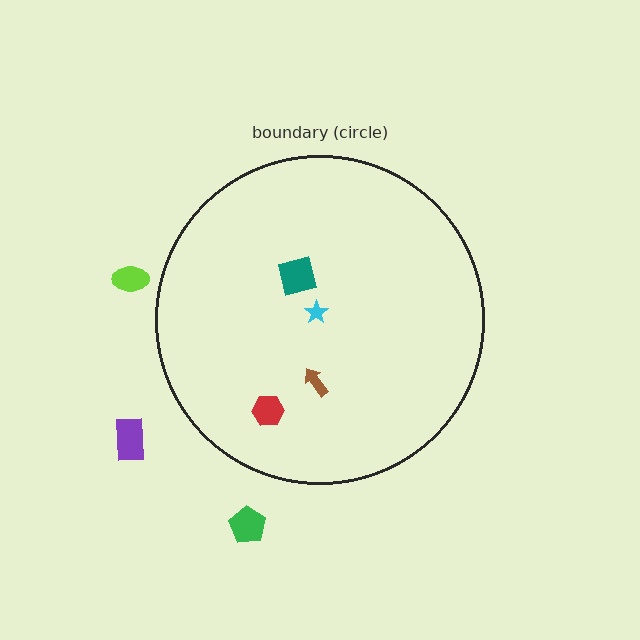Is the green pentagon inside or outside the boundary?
Outside.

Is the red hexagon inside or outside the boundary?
Inside.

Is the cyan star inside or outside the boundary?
Inside.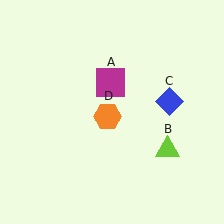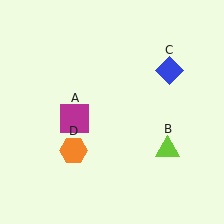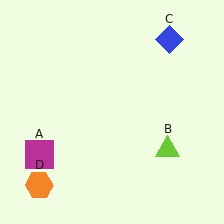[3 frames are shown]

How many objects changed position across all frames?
3 objects changed position: magenta square (object A), blue diamond (object C), orange hexagon (object D).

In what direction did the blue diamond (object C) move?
The blue diamond (object C) moved up.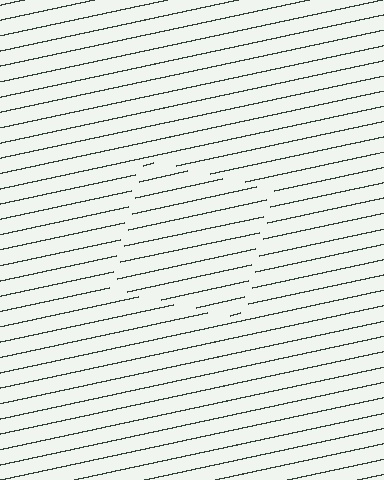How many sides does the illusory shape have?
4 sides — the line-ends trace a square.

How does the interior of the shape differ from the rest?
The interior of the shape contains the same grating, shifted by half a period — the contour is defined by the phase discontinuity where line-ends from the inner and outer gratings abut.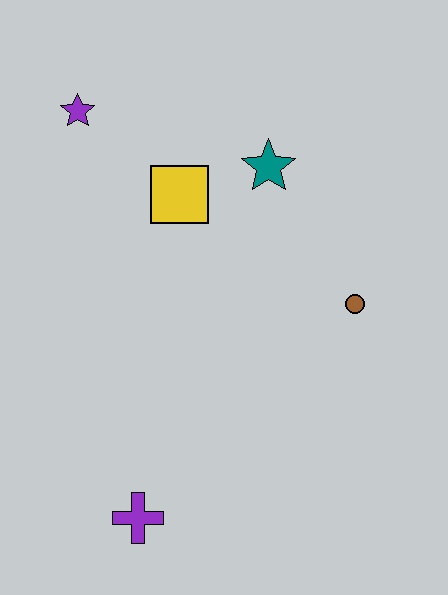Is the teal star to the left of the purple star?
No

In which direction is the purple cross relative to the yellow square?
The purple cross is below the yellow square.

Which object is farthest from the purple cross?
The purple star is farthest from the purple cross.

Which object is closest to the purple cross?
The brown circle is closest to the purple cross.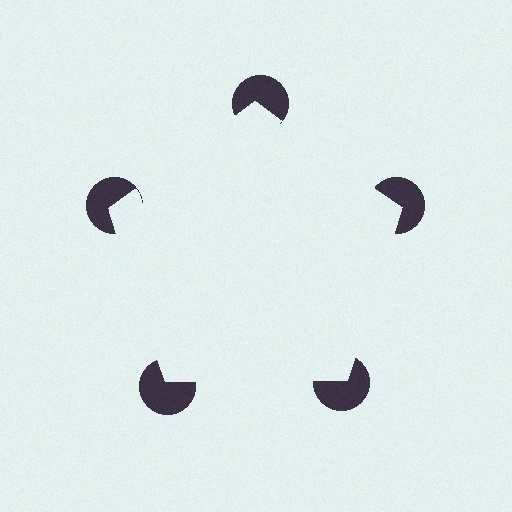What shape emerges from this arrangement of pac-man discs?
An illusory pentagon — its edges are inferred from the aligned wedge cuts in the pac-man discs, not physically drawn.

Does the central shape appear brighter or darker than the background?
It typically appears slightly brighter than the background, even though no actual brightness change is drawn.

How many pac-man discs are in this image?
There are 5 — one at each vertex of the illusory pentagon.